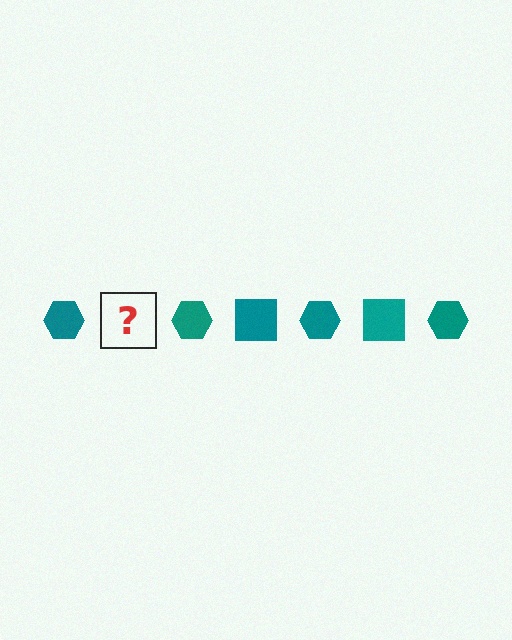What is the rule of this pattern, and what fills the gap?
The rule is that the pattern cycles through hexagon, square shapes in teal. The gap should be filled with a teal square.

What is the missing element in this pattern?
The missing element is a teal square.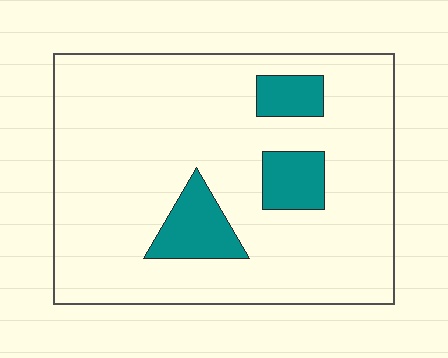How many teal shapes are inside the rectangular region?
3.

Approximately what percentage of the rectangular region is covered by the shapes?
Approximately 15%.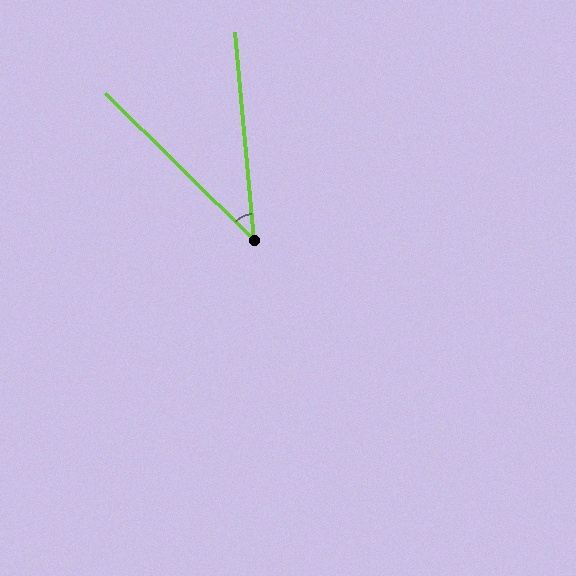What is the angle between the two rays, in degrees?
Approximately 40 degrees.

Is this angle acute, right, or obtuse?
It is acute.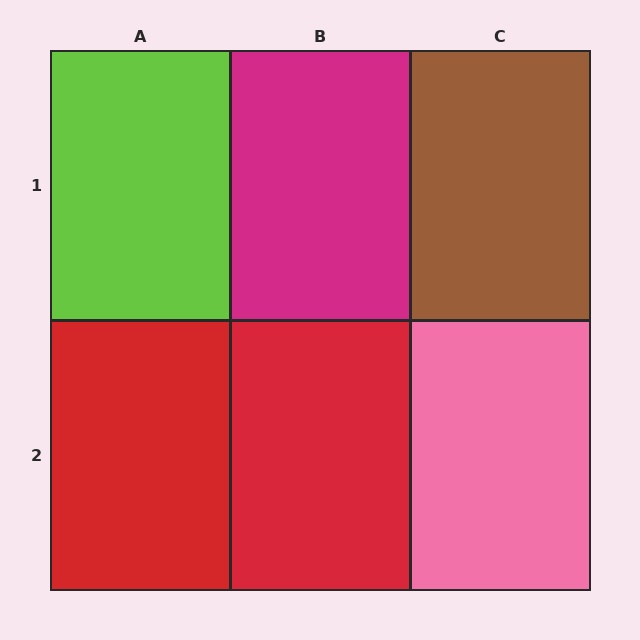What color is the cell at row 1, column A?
Lime.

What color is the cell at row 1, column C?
Brown.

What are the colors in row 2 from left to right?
Red, red, pink.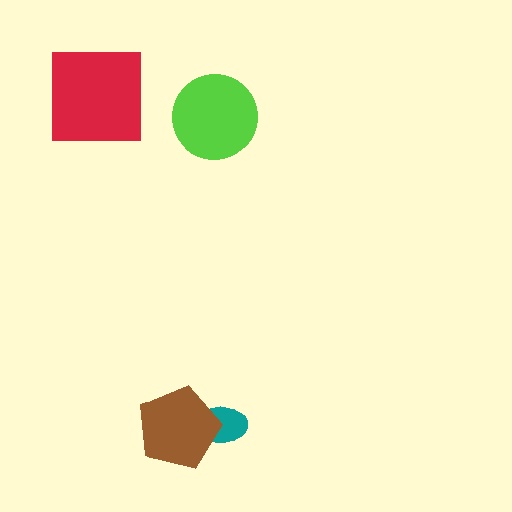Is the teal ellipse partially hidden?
Yes, it is partially covered by another shape.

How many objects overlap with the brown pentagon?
1 object overlaps with the brown pentagon.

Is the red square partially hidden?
No, no other shape covers it.